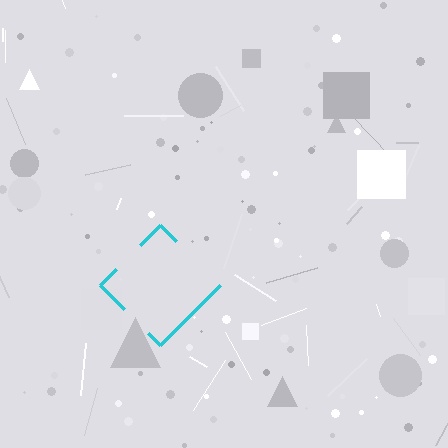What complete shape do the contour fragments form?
The contour fragments form a diamond.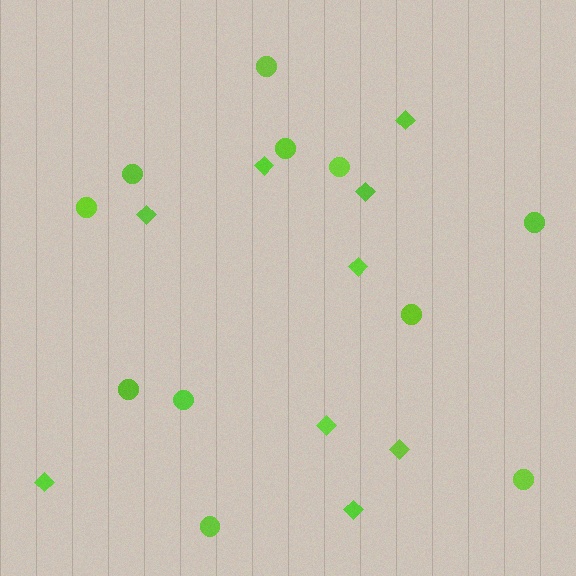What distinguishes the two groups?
There are 2 groups: one group of diamonds (9) and one group of circles (11).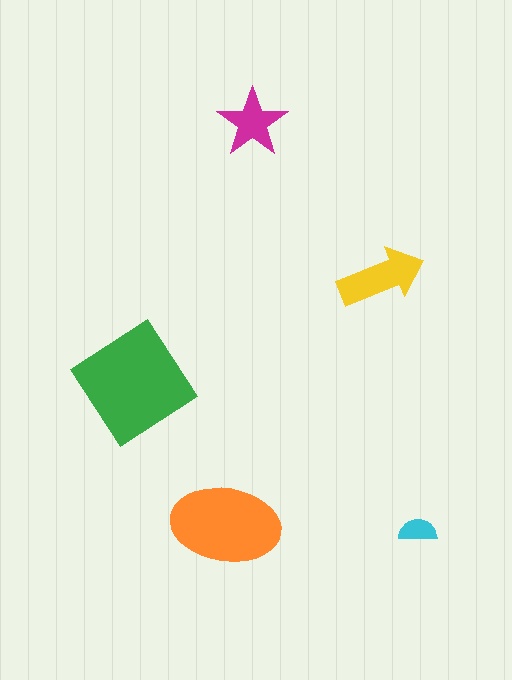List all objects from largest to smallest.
The green diamond, the orange ellipse, the yellow arrow, the magenta star, the cyan semicircle.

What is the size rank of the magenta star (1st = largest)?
4th.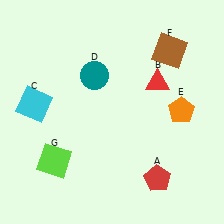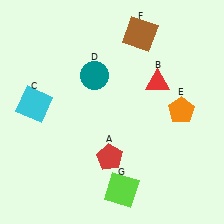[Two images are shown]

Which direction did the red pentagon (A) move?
The red pentagon (A) moved left.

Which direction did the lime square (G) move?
The lime square (G) moved right.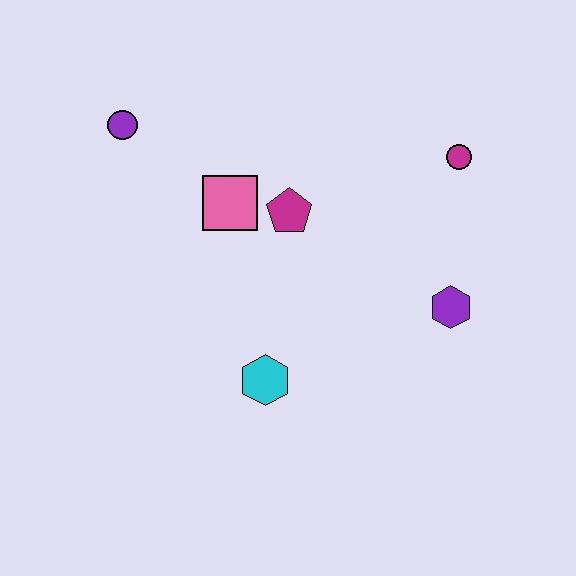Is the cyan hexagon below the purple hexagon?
Yes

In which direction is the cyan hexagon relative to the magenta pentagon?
The cyan hexagon is below the magenta pentagon.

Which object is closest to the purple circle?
The pink square is closest to the purple circle.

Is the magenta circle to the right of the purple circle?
Yes